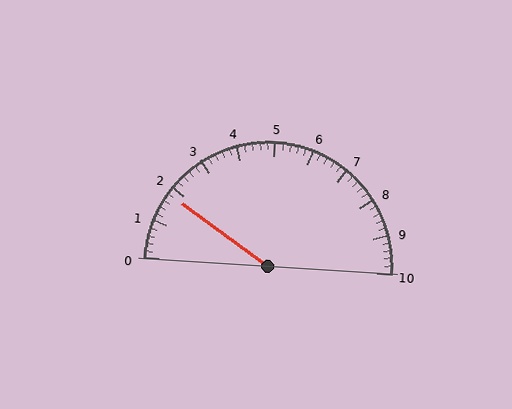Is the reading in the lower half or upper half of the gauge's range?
The reading is in the lower half of the range (0 to 10).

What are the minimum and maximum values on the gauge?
The gauge ranges from 0 to 10.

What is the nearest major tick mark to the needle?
The nearest major tick mark is 2.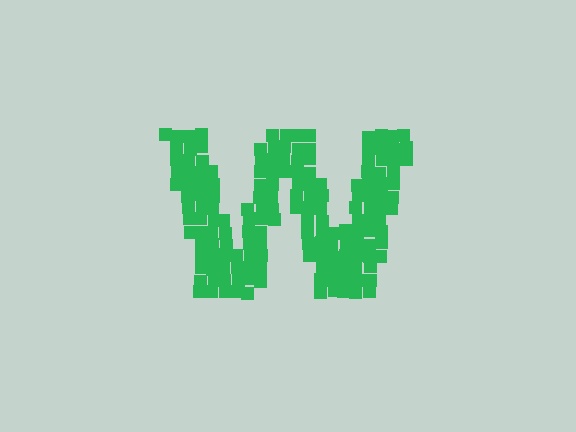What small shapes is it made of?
It is made of small squares.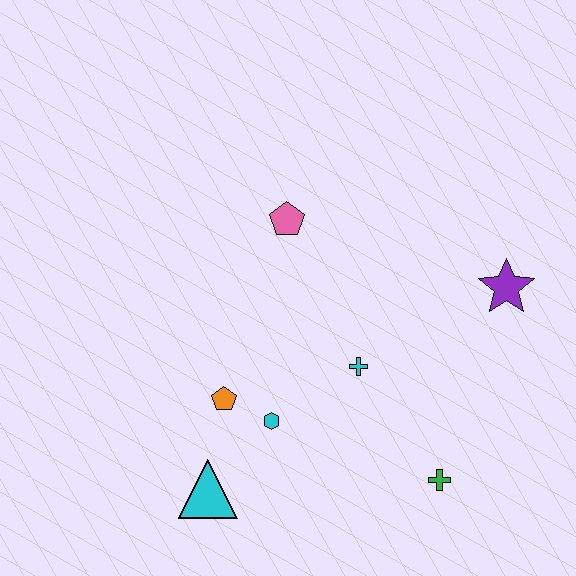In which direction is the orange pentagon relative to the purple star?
The orange pentagon is to the left of the purple star.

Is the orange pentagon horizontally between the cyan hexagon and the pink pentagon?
No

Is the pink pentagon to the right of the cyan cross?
No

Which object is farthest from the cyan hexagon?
The purple star is farthest from the cyan hexagon.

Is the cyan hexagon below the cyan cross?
Yes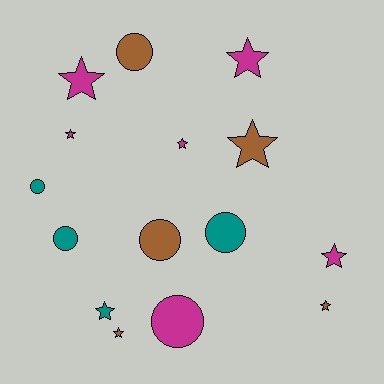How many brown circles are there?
There are 2 brown circles.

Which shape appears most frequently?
Star, with 9 objects.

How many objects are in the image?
There are 15 objects.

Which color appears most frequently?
Magenta, with 6 objects.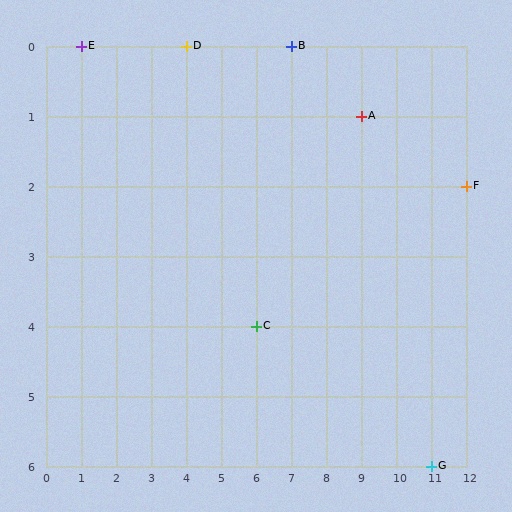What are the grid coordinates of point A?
Point A is at grid coordinates (9, 1).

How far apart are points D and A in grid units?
Points D and A are 5 columns and 1 row apart (about 5.1 grid units diagonally).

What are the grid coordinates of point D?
Point D is at grid coordinates (4, 0).